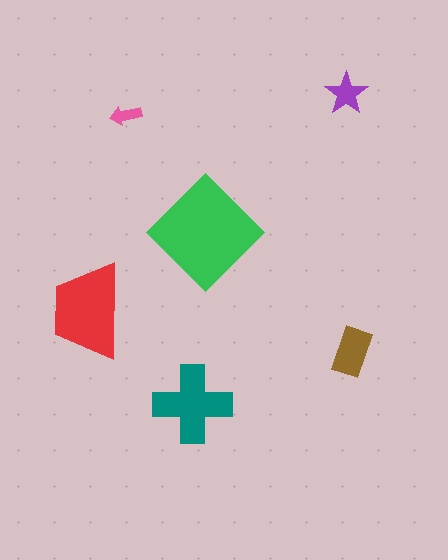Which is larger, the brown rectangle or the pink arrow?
The brown rectangle.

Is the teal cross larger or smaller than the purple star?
Larger.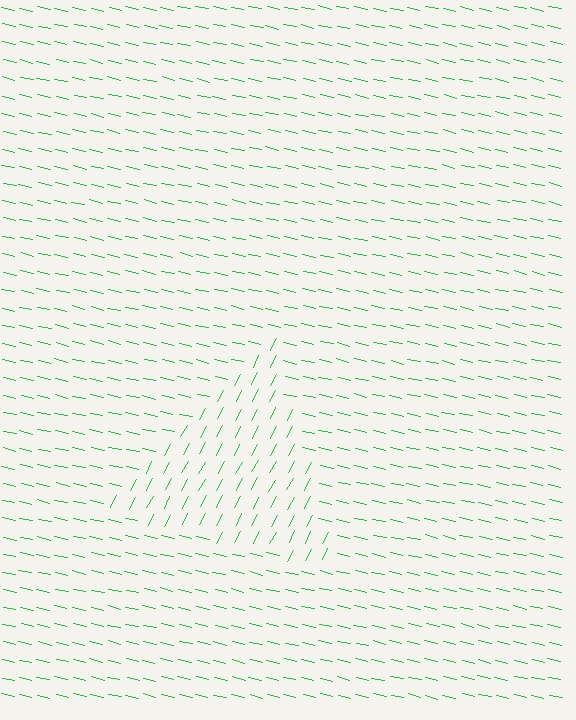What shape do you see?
I see a triangle.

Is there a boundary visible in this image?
Yes, there is a texture boundary formed by a change in line orientation.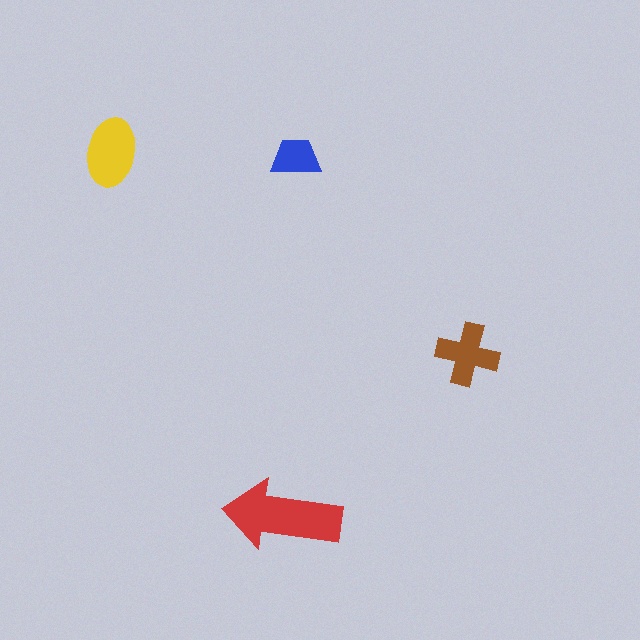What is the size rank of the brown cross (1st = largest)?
3rd.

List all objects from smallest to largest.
The blue trapezoid, the brown cross, the yellow ellipse, the red arrow.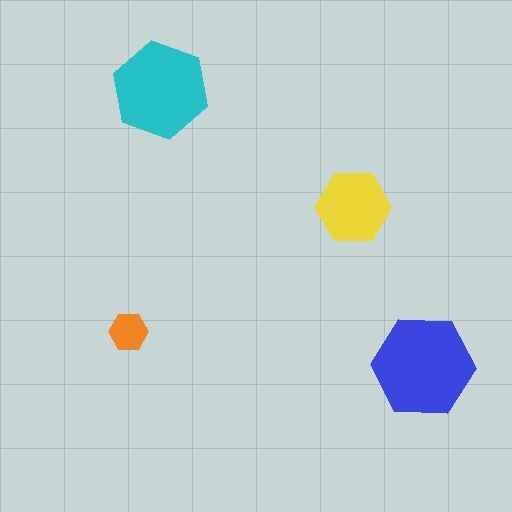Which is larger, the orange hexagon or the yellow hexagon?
The yellow one.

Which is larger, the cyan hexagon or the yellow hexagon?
The cyan one.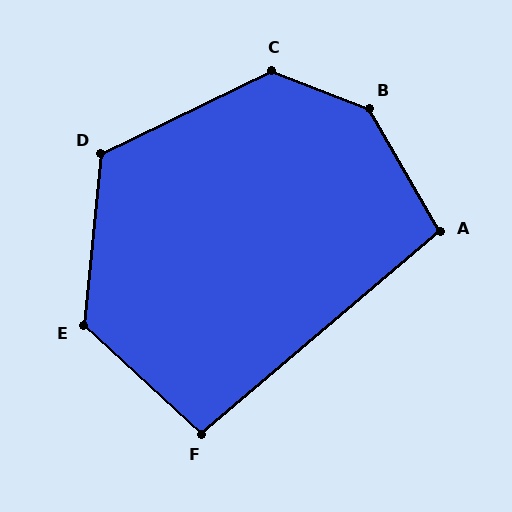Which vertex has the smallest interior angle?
F, at approximately 97 degrees.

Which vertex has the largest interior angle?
B, at approximately 141 degrees.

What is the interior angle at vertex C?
Approximately 133 degrees (obtuse).